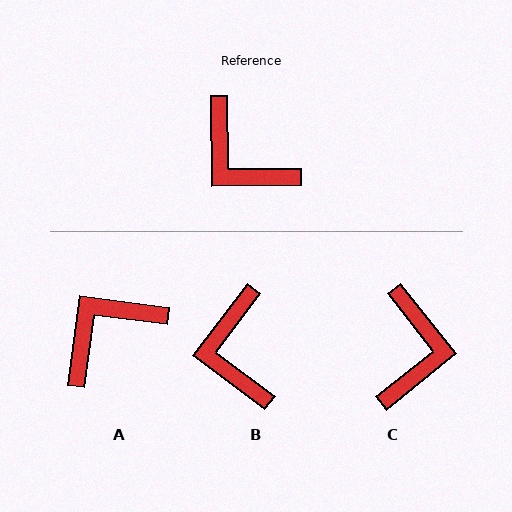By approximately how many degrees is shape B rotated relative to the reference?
Approximately 38 degrees clockwise.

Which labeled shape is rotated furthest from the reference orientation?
C, about 128 degrees away.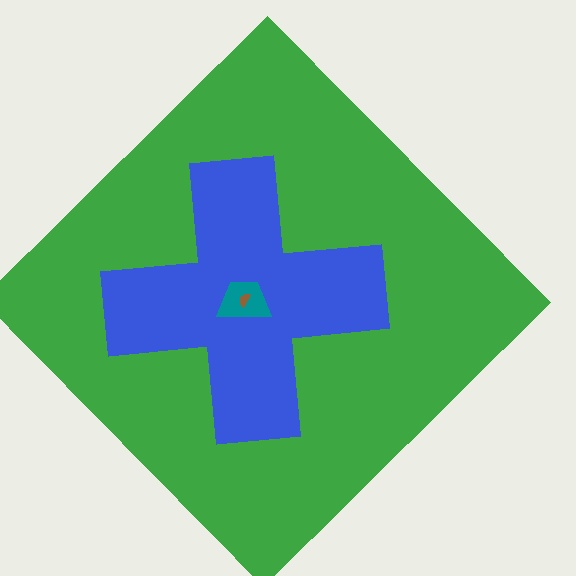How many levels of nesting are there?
4.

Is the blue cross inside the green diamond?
Yes.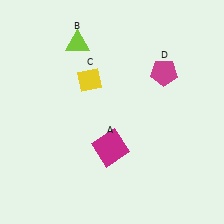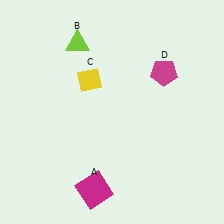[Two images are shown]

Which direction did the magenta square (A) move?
The magenta square (A) moved down.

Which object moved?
The magenta square (A) moved down.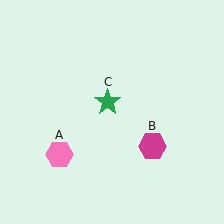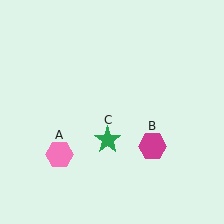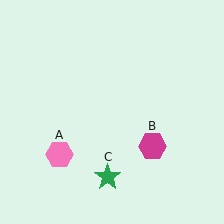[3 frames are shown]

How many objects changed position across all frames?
1 object changed position: green star (object C).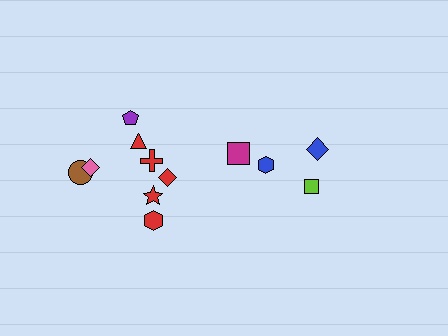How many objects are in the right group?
There are 4 objects.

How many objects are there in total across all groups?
There are 12 objects.